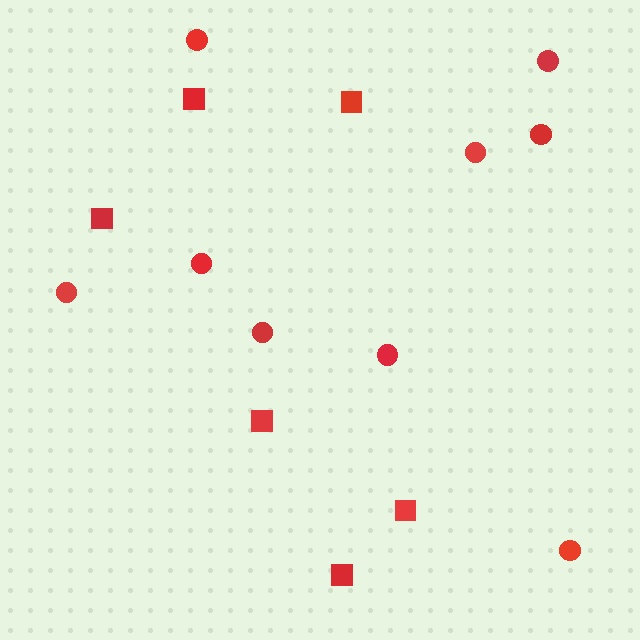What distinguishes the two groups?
There are 2 groups: one group of circles (9) and one group of squares (6).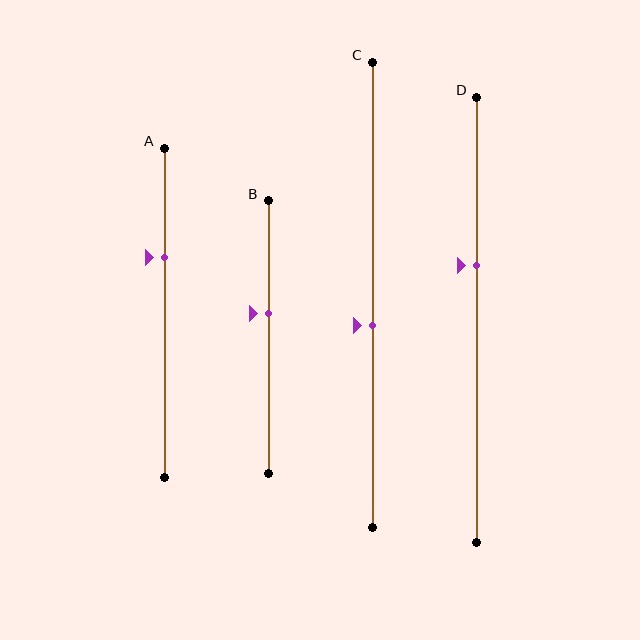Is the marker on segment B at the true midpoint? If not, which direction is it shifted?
No, the marker on segment B is shifted upward by about 9% of the segment length.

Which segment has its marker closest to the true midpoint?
Segment C has its marker closest to the true midpoint.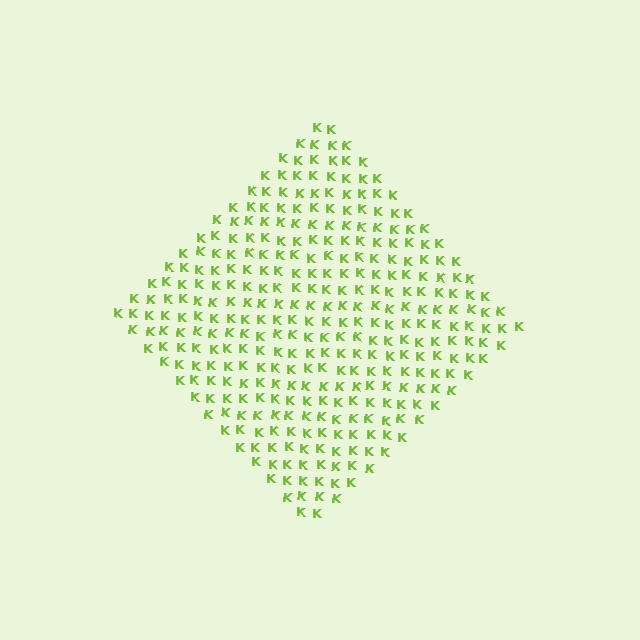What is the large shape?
The large shape is a diamond.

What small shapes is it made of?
It is made of small letter K's.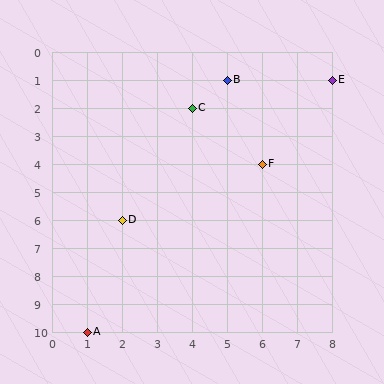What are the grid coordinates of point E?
Point E is at grid coordinates (8, 1).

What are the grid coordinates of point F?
Point F is at grid coordinates (6, 4).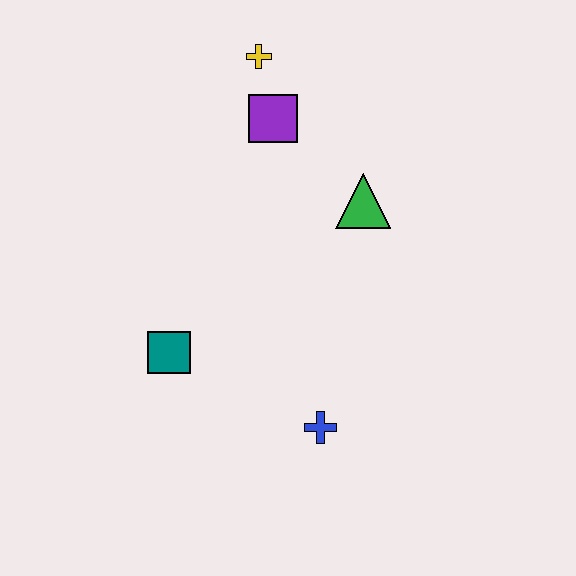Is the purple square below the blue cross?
No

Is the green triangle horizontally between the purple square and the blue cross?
No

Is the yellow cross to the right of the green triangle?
No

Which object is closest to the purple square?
The yellow cross is closest to the purple square.